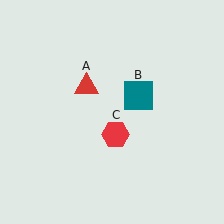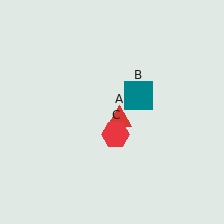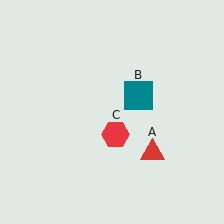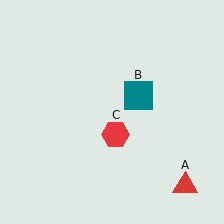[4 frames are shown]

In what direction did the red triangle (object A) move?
The red triangle (object A) moved down and to the right.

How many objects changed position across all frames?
1 object changed position: red triangle (object A).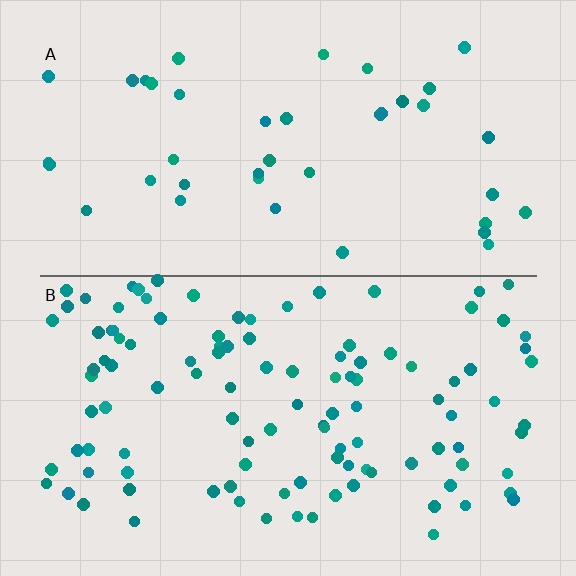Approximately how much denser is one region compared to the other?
Approximately 2.8× — region B over region A.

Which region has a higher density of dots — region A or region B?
B (the bottom).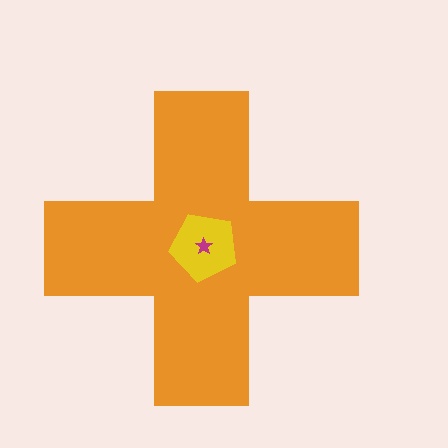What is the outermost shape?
The orange cross.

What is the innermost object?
The magenta star.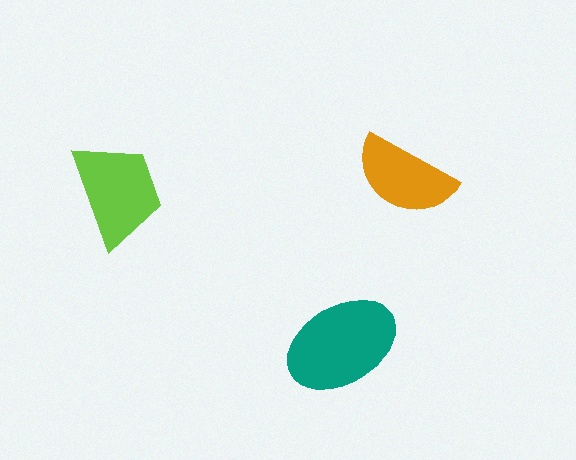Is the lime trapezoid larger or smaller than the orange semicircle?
Larger.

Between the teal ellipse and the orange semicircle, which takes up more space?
The teal ellipse.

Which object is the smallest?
The orange semicircle.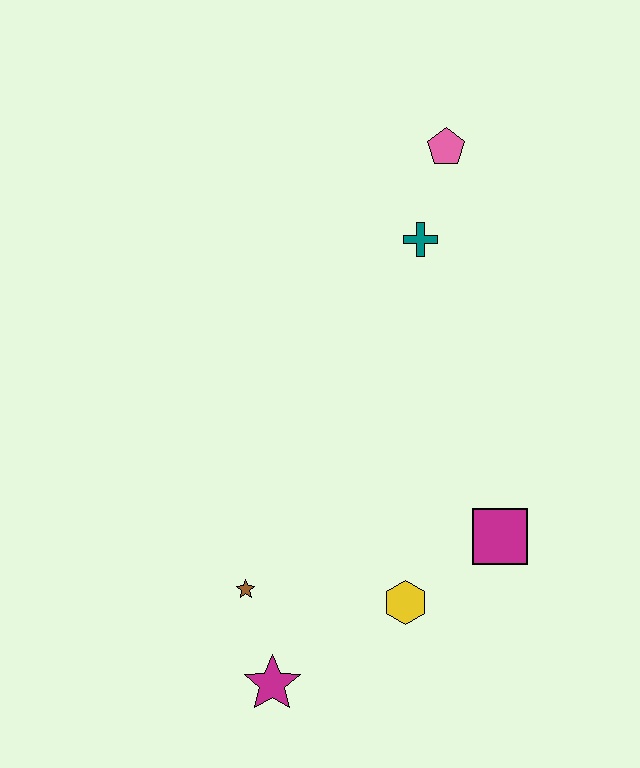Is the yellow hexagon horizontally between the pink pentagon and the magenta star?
Yes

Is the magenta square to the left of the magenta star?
No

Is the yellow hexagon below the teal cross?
Yes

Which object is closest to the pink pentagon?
The teal cross is closest to the pink pentagon.